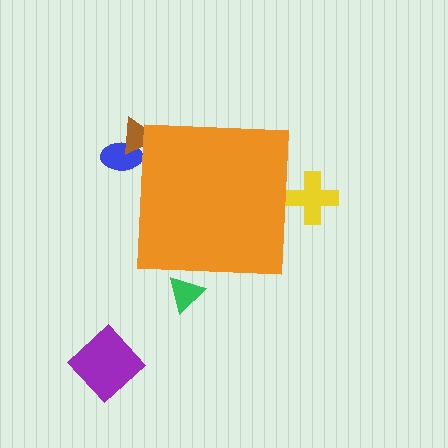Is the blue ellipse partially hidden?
Yes, the blue ellipse is partially hidden behind the orange square.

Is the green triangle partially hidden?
Yes, the green triangle is partially hidden behind the orange square.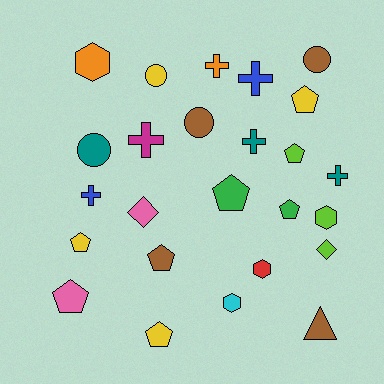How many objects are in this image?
There are 25 objects.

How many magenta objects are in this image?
There is 1 magenta object.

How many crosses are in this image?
There are 6 crosses.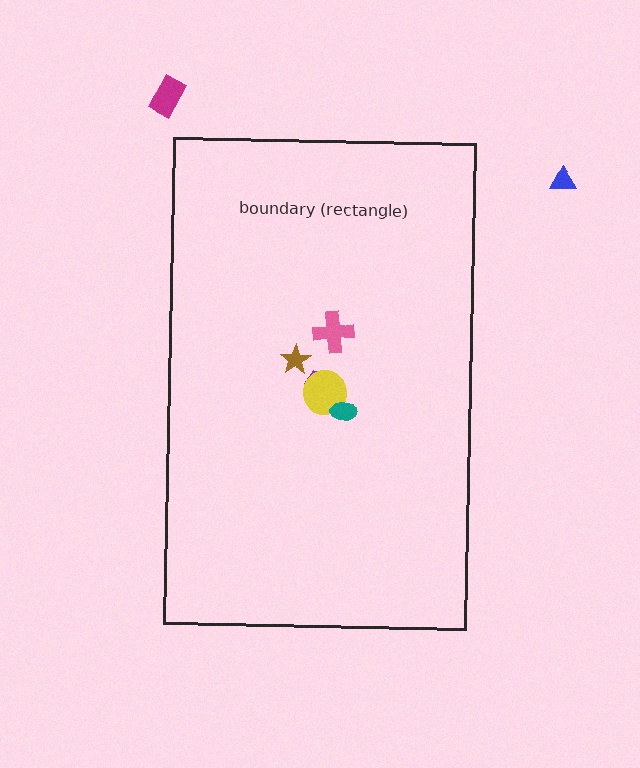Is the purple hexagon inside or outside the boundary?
Inside.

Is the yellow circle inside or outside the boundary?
Inside.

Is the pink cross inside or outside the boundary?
Inside.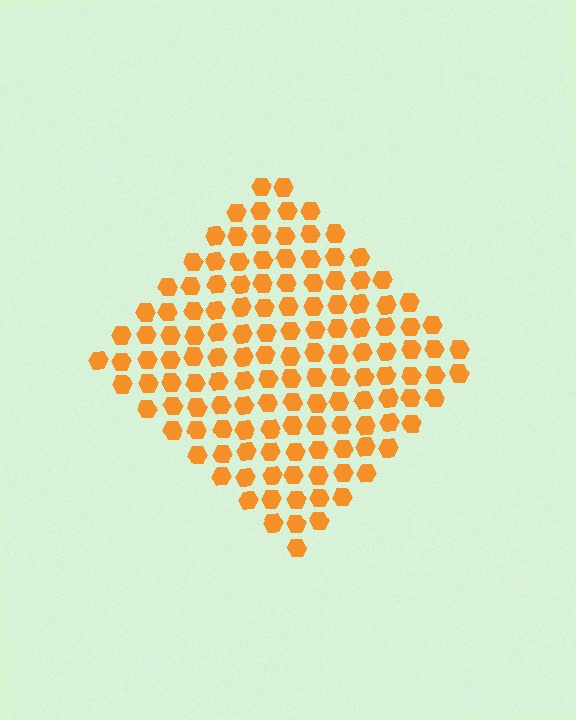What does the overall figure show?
The overall figure shows a diamond.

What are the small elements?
The small elements are hexagons.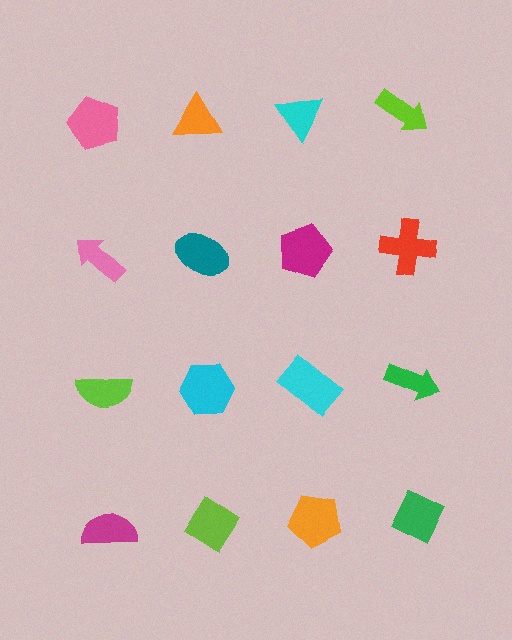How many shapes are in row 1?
4 shapes.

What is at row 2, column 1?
A pink arrow.